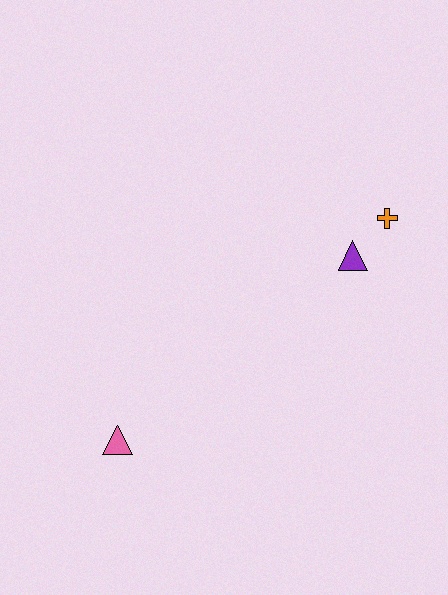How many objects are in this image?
There are 3 objects.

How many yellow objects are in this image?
There are no yellow objects.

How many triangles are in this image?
There are 2 triangles.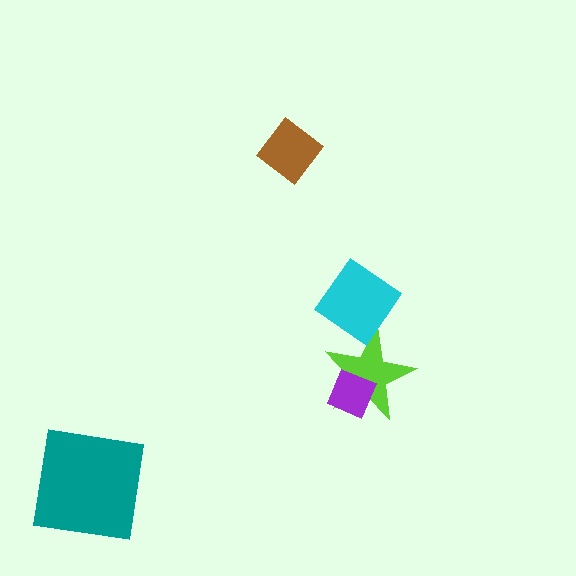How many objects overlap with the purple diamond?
1 object overlaps with the purple diamond.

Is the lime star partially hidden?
Yes, it is partially covered by another shape.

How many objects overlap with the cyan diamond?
1 object overlaps with the cyan diamond.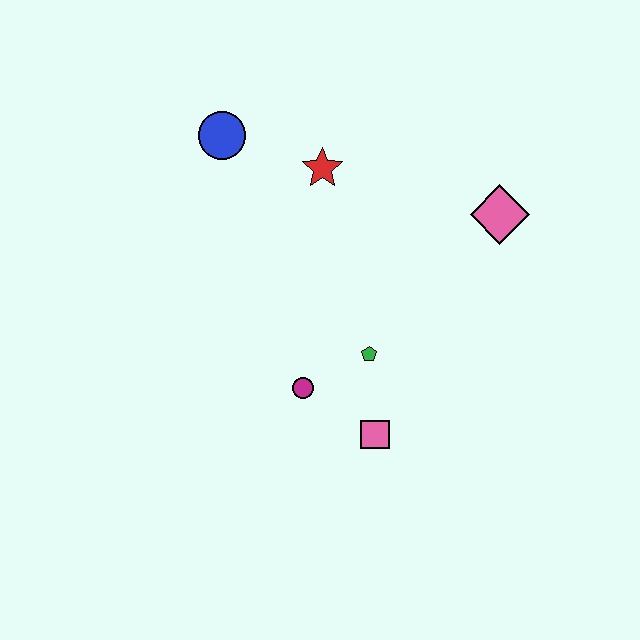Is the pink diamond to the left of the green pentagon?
No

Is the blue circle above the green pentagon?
Yes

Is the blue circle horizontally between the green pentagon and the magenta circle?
No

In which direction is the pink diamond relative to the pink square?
The pink diamond is above the pink square.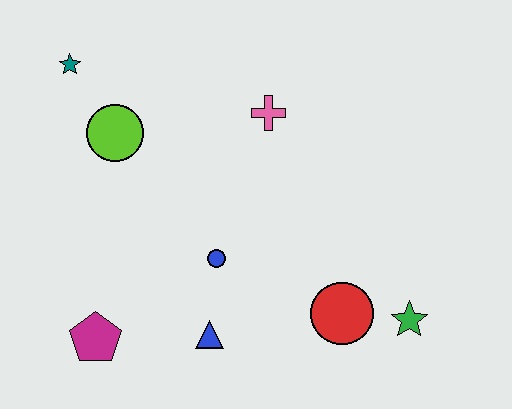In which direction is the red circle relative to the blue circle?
The red circle is to the right of the blue circle.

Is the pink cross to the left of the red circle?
Yes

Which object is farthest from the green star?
The teal star is farthest from the green star.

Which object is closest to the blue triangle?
The blue circle is closest to the blue triangle.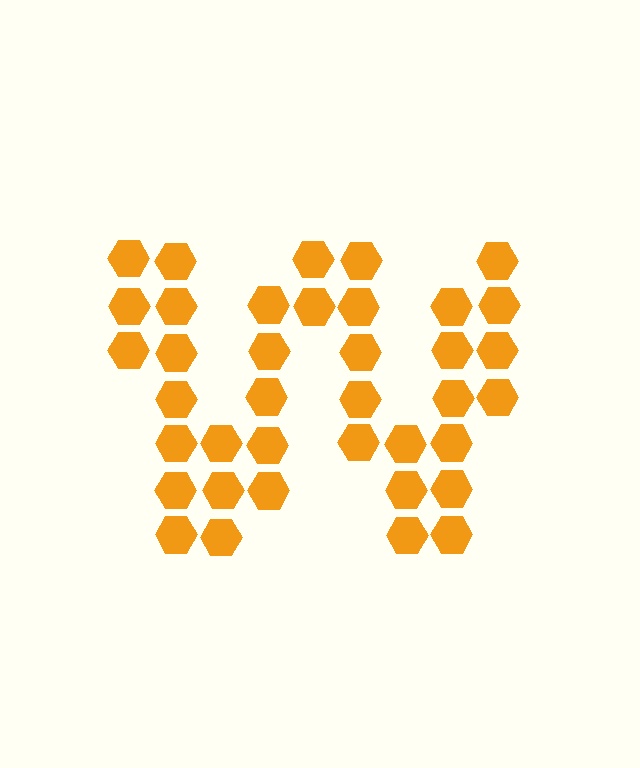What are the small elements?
The small elements are hexagons.